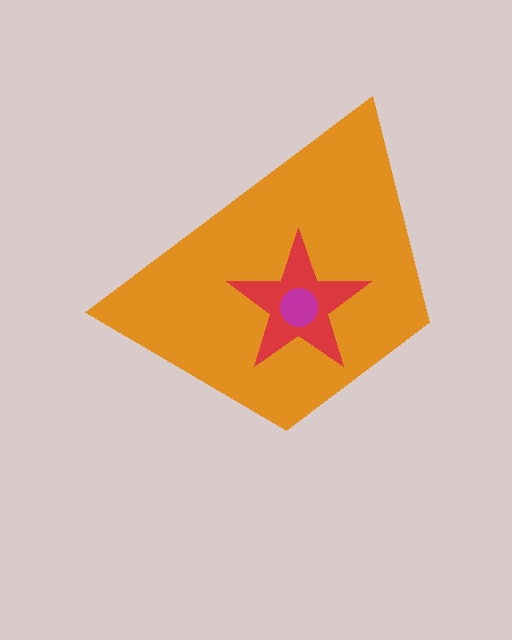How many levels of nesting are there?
3.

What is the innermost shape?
The magenta circle.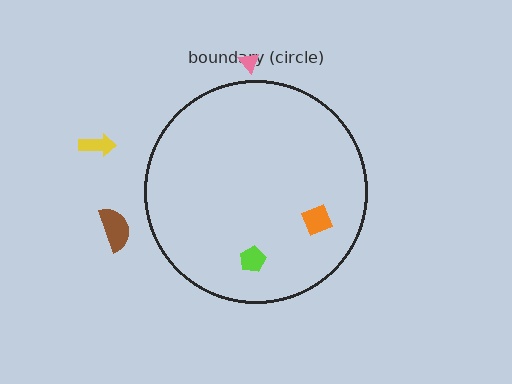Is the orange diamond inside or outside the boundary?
Inside.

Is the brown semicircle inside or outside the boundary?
Outside.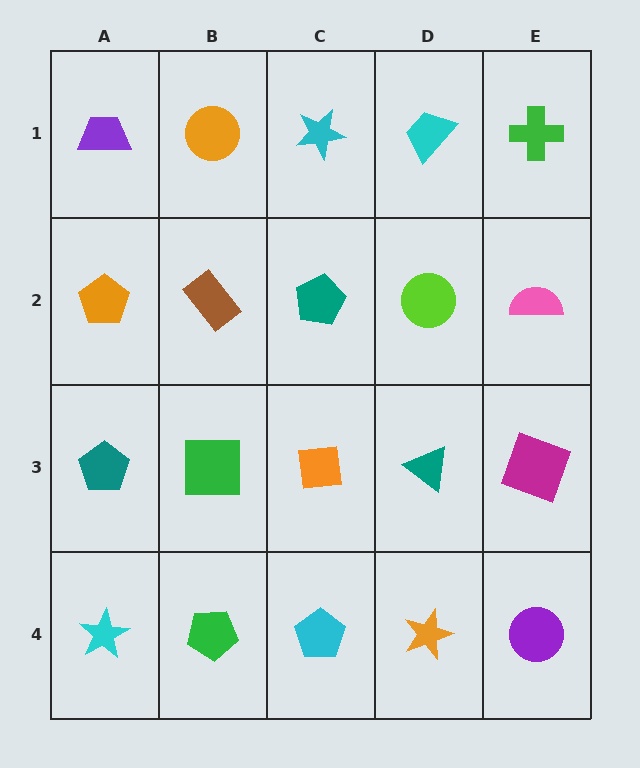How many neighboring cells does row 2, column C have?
4.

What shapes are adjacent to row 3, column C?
A teal pentagon (row 2, column C), a cyan pentagon (row 4, column C), a green square (row 3, column B), a teal triangle (row 3, column D).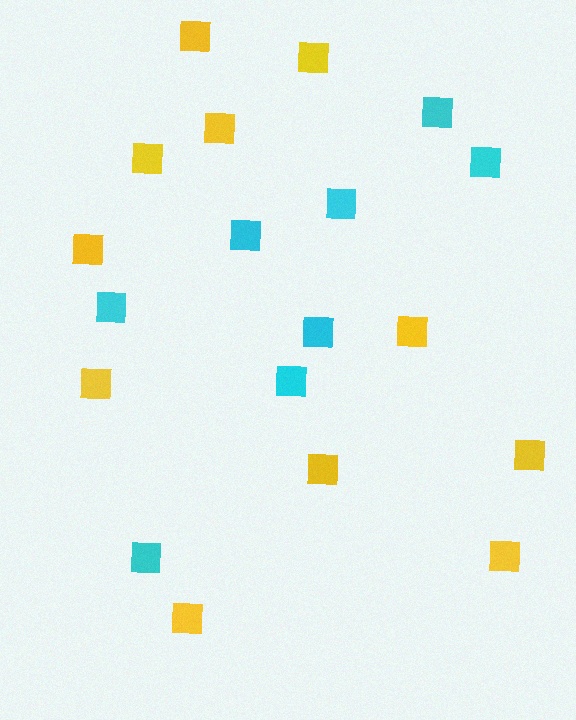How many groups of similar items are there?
There are 2 groups: one group of yellow squares (11) and one group of cyan squares (8).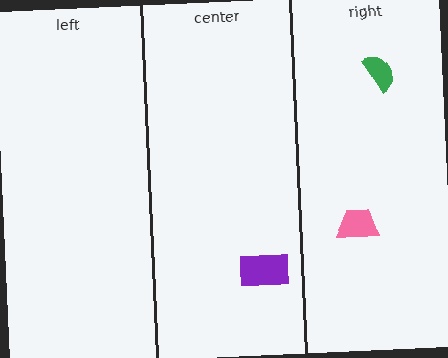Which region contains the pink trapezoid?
The right region.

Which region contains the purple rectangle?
The center region.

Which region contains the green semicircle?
The right region.